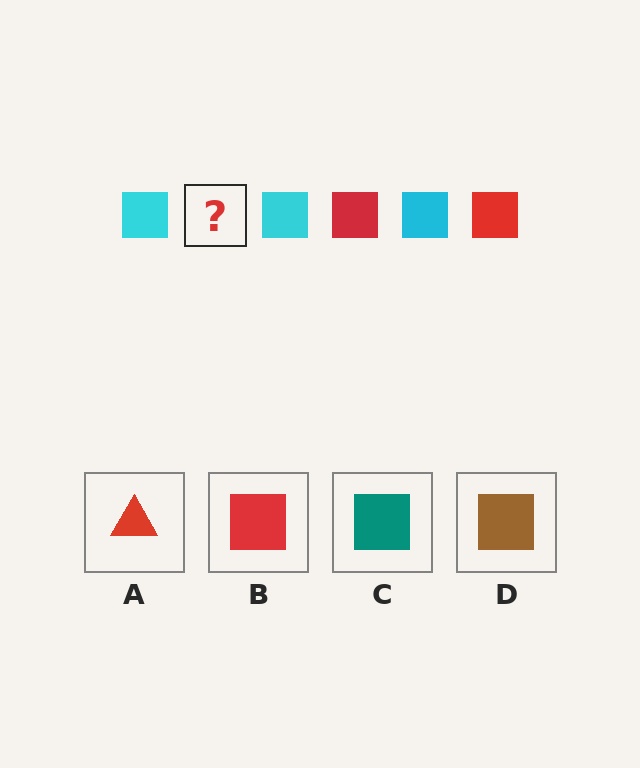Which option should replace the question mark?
Option B.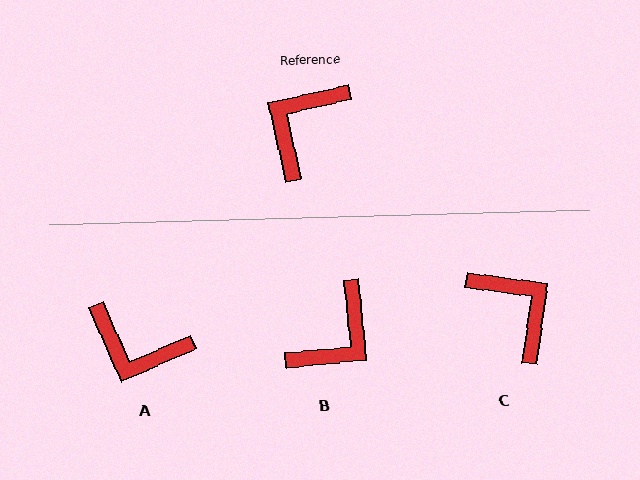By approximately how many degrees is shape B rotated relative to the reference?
Approximately 173 degrees counter-clockwise.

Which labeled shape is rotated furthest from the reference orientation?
B, about 173 degrees away.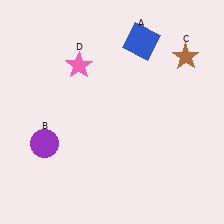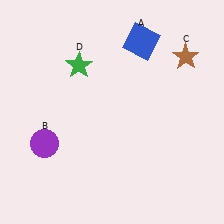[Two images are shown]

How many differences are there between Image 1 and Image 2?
There is 1 difference between the two images.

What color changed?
The star (D) changed from pink in Image 1 to green in Image 2.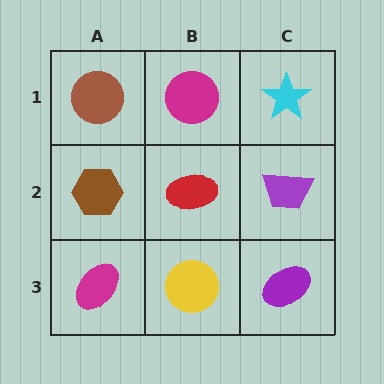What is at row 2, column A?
A brown hexagon.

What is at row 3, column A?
A magenta ellipse.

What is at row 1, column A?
A brown circle.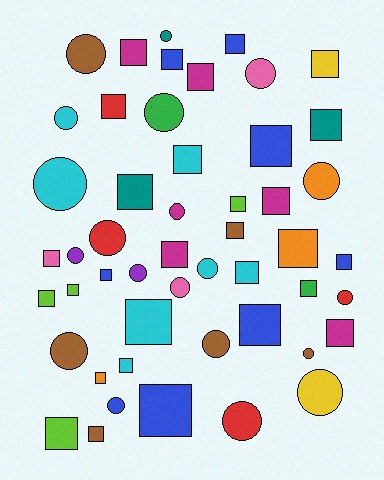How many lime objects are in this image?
There are 4 lime objects.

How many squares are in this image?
There are 30 squares.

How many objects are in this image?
There are 50 objects.